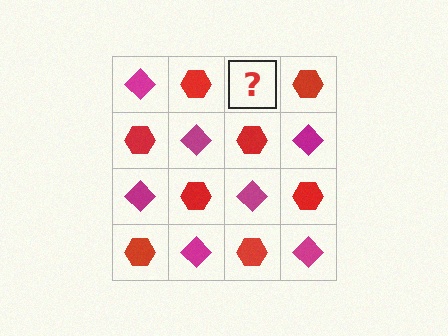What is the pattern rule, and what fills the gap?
The rule is that it alternates magenta diamond and red hexagon in a checkerboard pattern. The gap should be filled with a magenta diamond.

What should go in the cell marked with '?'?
The missing cell should contain a magenta diamond.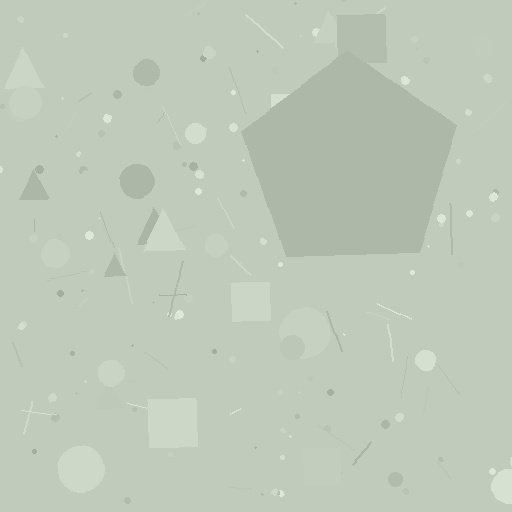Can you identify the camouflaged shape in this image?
The camouflaged shape is a pentagon.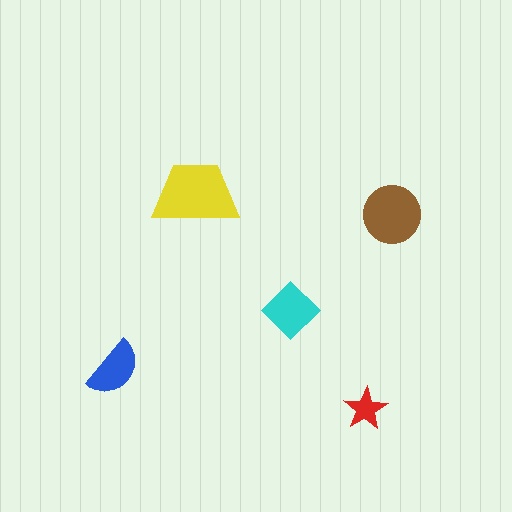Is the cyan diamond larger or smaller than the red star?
Larger.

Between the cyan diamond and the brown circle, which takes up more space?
The brown circle.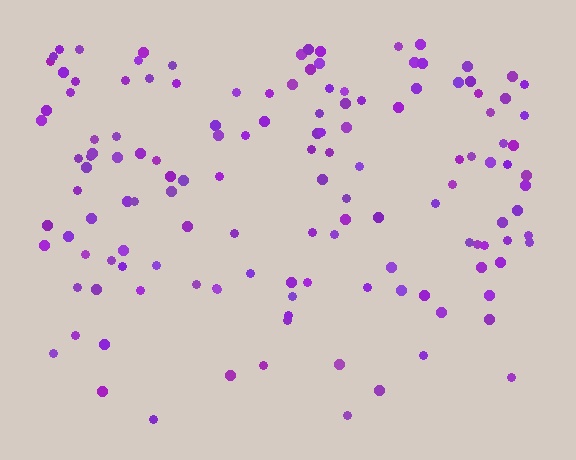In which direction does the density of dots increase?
From bottom to top, with the top side densest.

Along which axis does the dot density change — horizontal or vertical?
Vertical.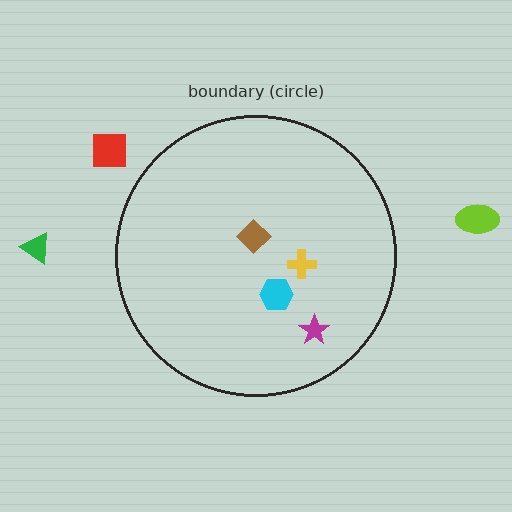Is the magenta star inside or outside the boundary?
Inside.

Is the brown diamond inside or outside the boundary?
Inside.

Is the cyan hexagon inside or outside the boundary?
Inside.